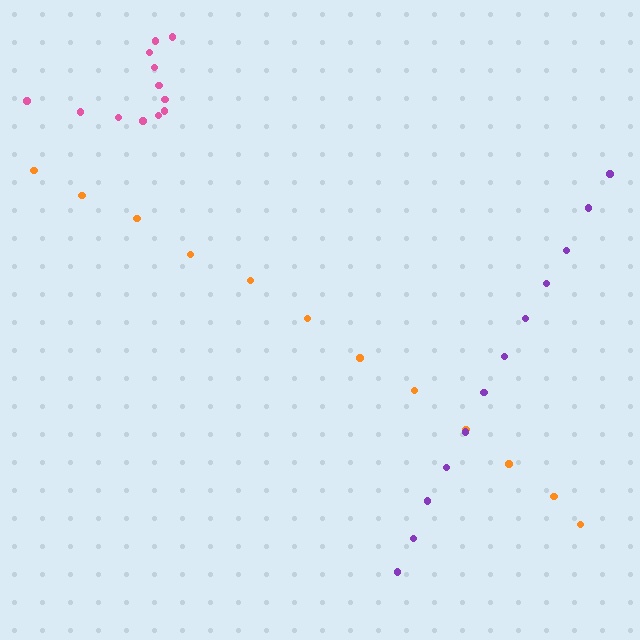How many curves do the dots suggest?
There are 3 distinct paths.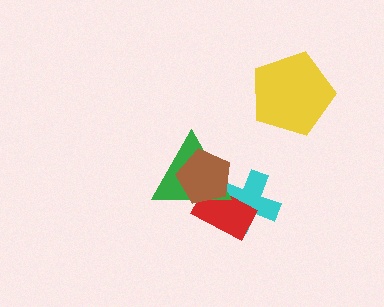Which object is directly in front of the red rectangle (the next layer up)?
The green triangle is directly in front of the red rectangle.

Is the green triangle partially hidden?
Yes, it is partially covered by another shape.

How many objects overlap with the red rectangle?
3 objects overlap with the red rectangle.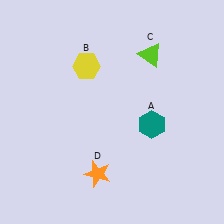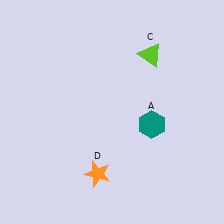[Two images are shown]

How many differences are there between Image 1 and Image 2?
There is 1 difference between the two images.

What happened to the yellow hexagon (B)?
The yellow hexagon (B) was removed in Image 2. It was in the top-left area of Image 1.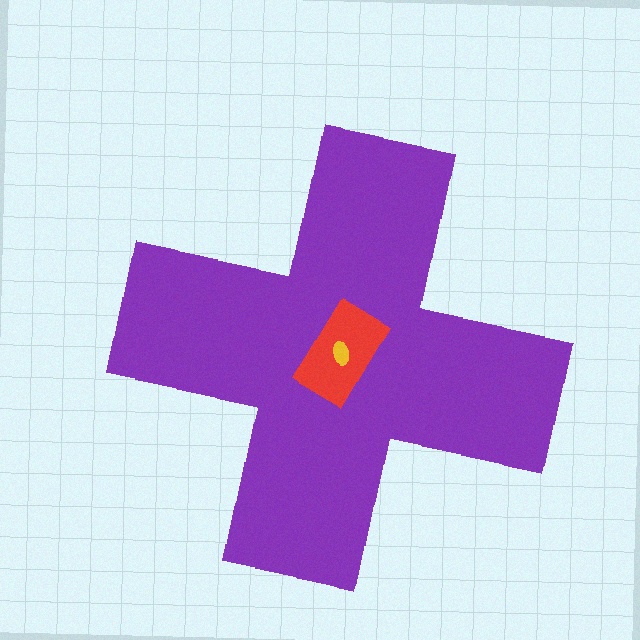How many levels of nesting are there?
3.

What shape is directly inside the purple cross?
The red rectangle.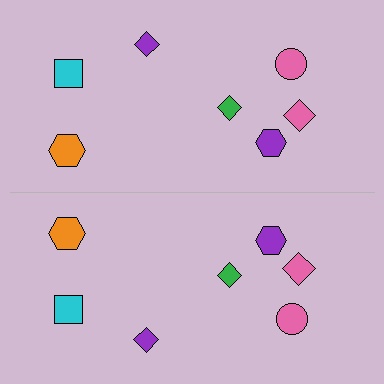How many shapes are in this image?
There are 14 shapes in this image.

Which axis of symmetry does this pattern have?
The pattern has a horizontal axis of symmetry running through the center of the image.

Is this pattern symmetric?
Yes, this pattern has bilateral (reflection) symmetry.